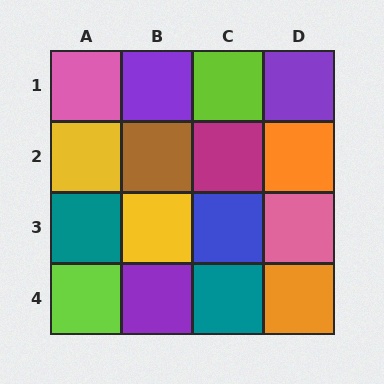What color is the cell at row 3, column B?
Yellow.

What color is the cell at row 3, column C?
Blue.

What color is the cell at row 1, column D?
Purple.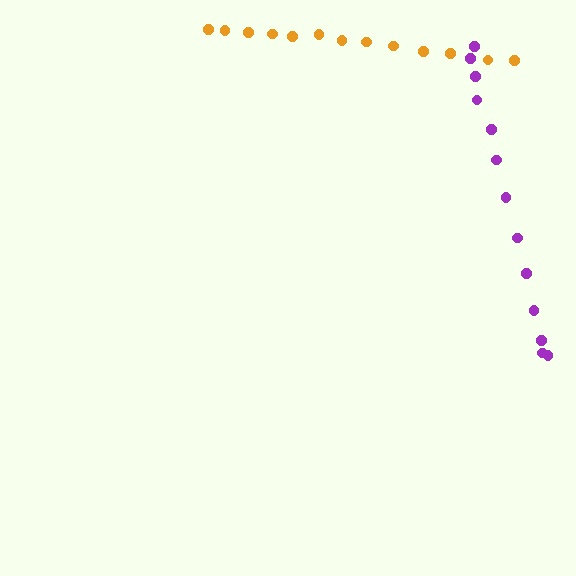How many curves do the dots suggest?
There are 2 distinct paths.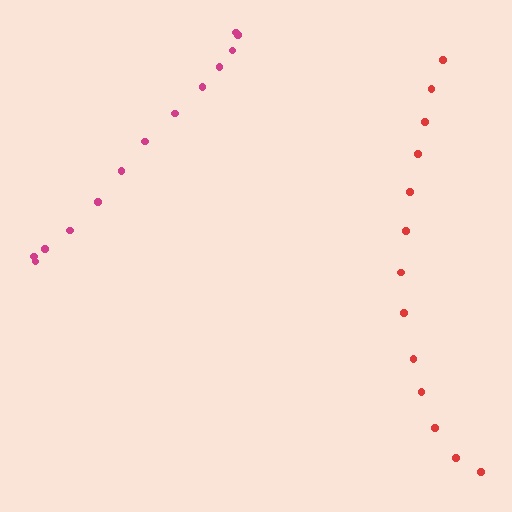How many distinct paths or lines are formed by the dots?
There are 2 distinct paths.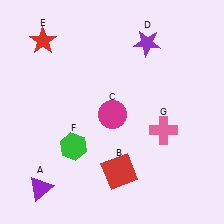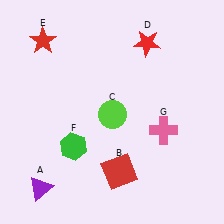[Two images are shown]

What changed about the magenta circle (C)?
In Image 1, C is magenta. In Image 2, it changed to lime.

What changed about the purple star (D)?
In Image 1, D is purple. In Image 2, it changed to red.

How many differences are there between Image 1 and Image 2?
There are 2 differences between the two images.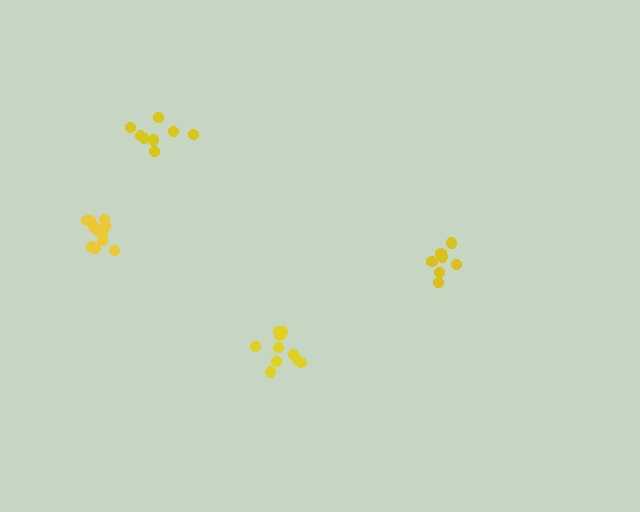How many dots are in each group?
Group 1: 7 dots, Group 2: 8 dots, Group 3: 10 dots, Group 4: 11 dots (36 total).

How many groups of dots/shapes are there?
There are 4 groups.